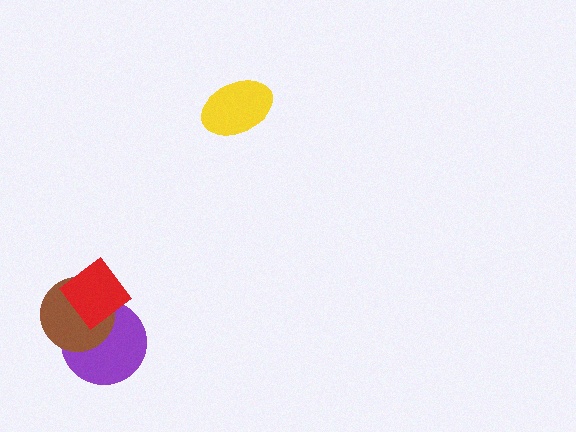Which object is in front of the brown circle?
The red diamond is in front of the brown circle.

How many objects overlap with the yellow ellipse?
0 objects overlap with the yellow ellipse.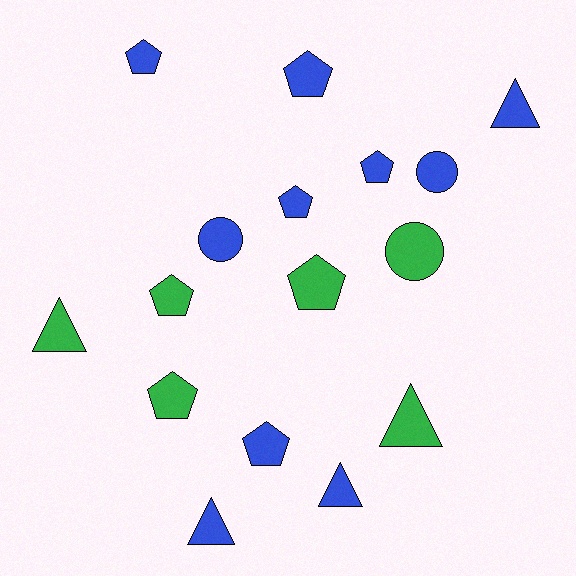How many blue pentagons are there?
There are 5 blue pentagons.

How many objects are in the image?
There are 16 objects.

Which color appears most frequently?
Blue, with 10 objects.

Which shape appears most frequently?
Pentagon, with 8 objects.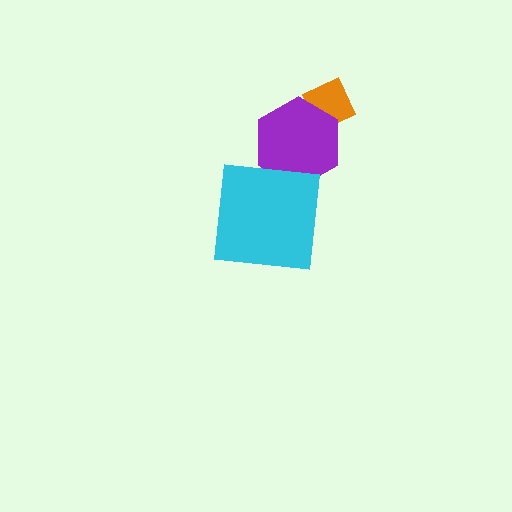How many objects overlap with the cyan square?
1 object overlaps with the cyan square.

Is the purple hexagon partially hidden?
Yes, it is partially covered by another shape.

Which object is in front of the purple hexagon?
The cyan square is in front of the purple hexagon.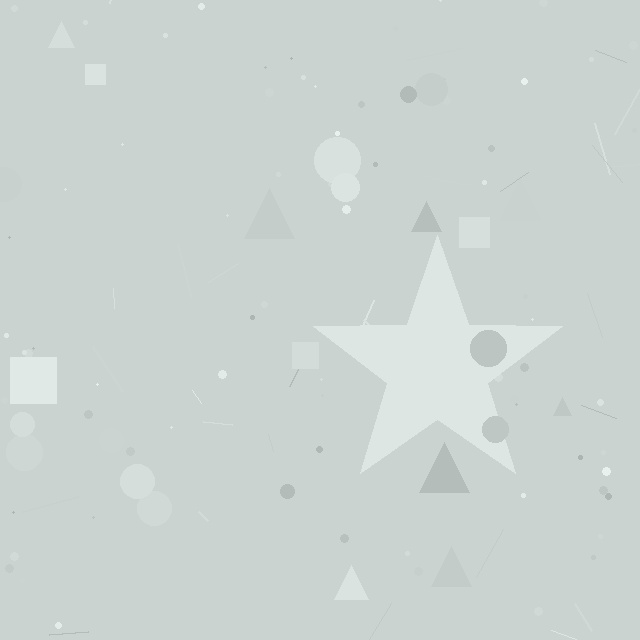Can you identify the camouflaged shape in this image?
The camouflaged shape is a star.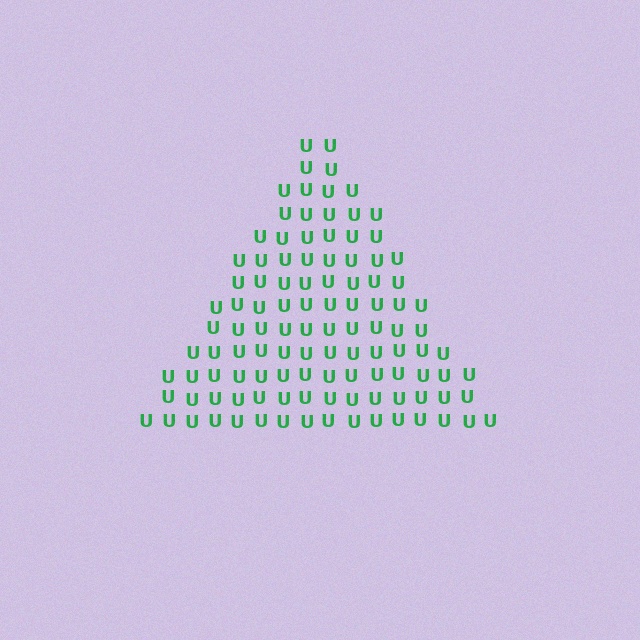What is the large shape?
The large shape is a triangle.